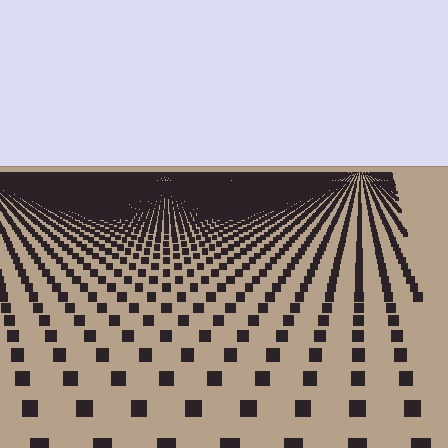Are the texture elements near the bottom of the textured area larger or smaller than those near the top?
Larger. Near the bottom, elements are closer to the viewer and appear at a bigger on-screen size.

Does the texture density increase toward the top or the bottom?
Density increases toward the top.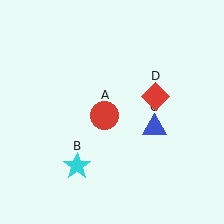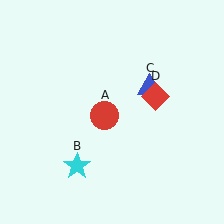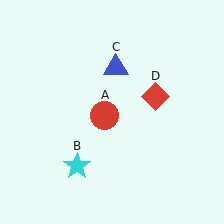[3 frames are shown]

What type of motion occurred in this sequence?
The blue triangle (object C) rotated counterclockwise around the center of the scene.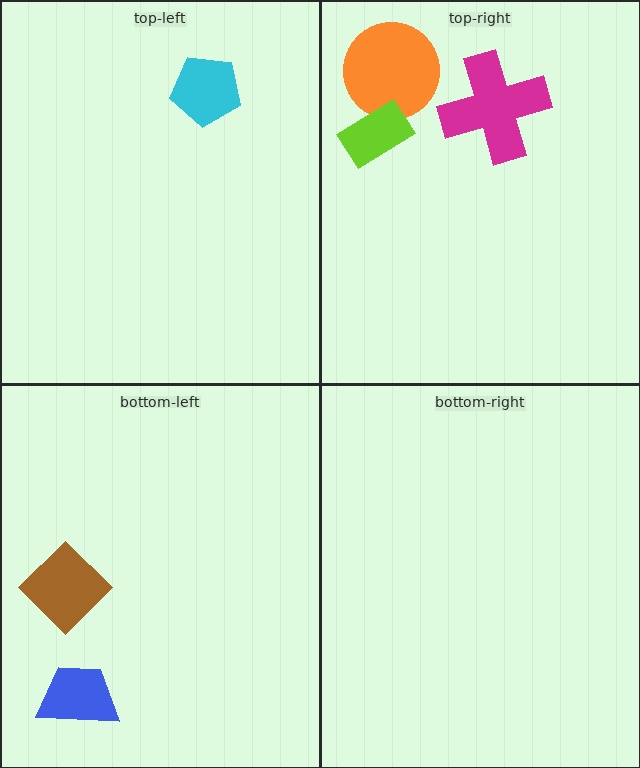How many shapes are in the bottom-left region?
2.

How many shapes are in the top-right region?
3.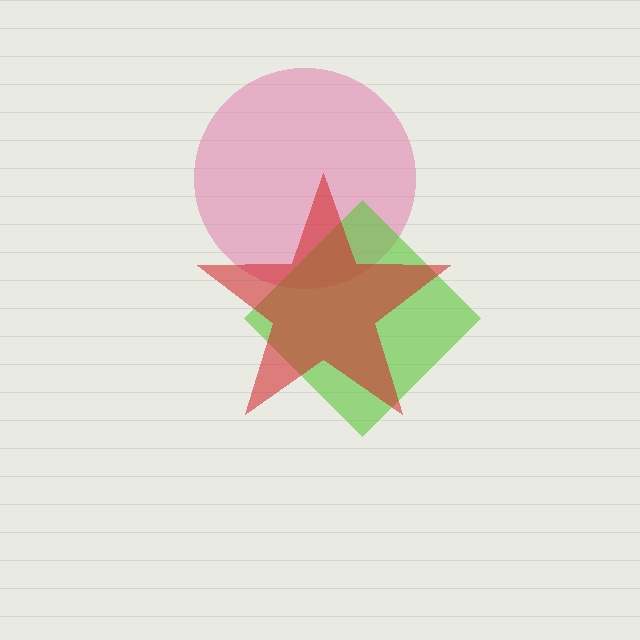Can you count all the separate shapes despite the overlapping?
Yes, there are 3 separate shapes.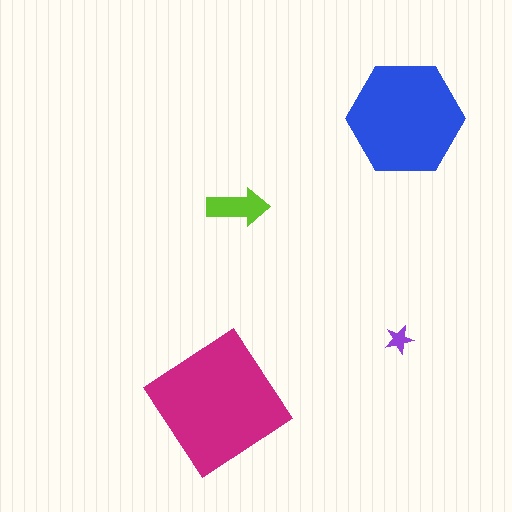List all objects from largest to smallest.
The magenta diamond, the blue hexagon, the lime arrow, the purple star.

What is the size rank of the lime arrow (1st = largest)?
3rd.